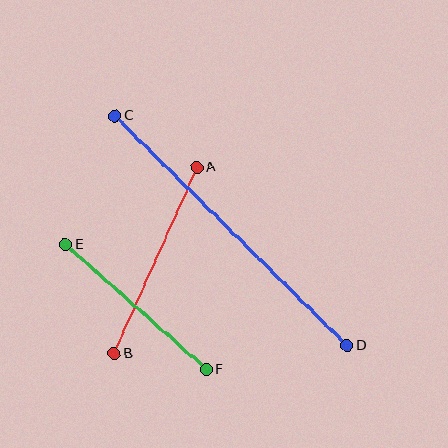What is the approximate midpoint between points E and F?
The midpoint is at approximately (136, 307) pixels.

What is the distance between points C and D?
The distance is approximately 326 pixels.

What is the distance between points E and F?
The distance is approximately 188 pixels.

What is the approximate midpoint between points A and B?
The midpoint is at approximately (155, 260) pixels.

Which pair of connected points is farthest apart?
Points C and D are farthest apart.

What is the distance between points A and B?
The distance is approximately 204 pixels.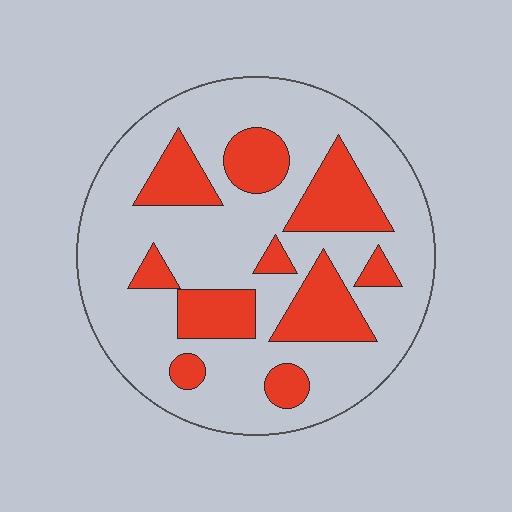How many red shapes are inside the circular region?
10.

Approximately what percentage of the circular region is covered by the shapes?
Approximately 30%.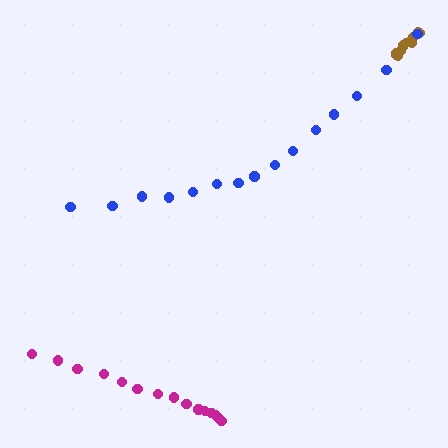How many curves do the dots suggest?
There are 3 distinct paths.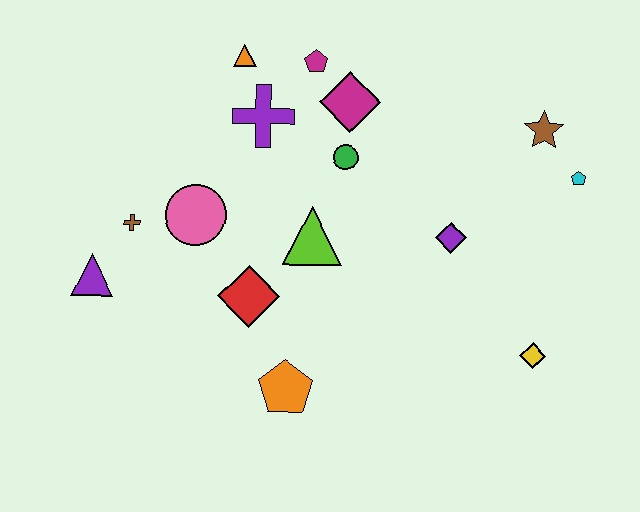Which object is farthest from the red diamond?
The cyan pentagon is farthest from the red diamond.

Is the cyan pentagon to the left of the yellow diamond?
No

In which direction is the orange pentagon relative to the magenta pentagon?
The orange pentagon is below the magenta pentagon.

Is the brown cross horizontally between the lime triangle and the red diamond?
No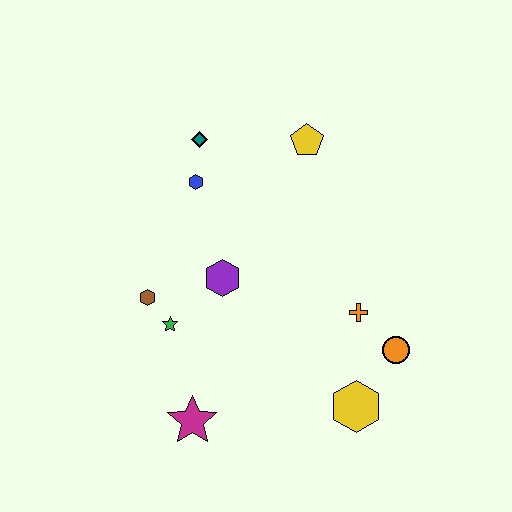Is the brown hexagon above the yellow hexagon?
Yes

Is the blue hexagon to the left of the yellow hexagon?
Yes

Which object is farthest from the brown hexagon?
The orange circle is farthest from the brown hexagon.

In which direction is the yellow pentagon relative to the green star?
The yellow pentagon is above the green star.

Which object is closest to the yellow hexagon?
The orange circle is closest to the yellow hexagon.